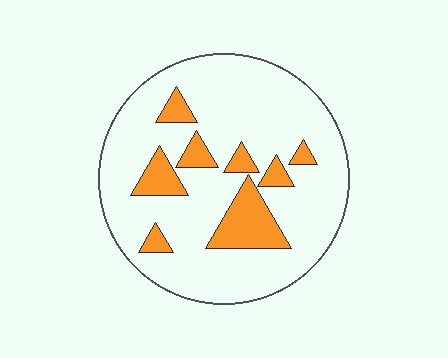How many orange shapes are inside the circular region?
8.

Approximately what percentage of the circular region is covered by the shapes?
Approximately 20%.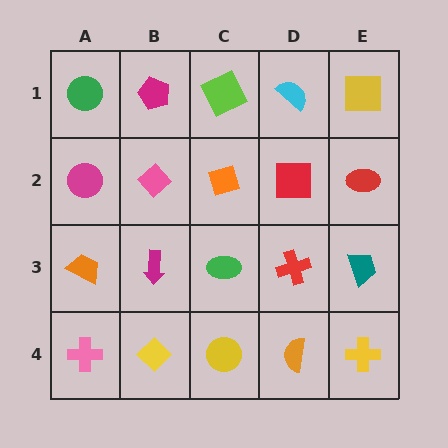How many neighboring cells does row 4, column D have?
3.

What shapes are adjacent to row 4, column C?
A green ellipse (row 3, column C), a yellow diamond (row 4, column B), an orange semicircle (row 4, column D).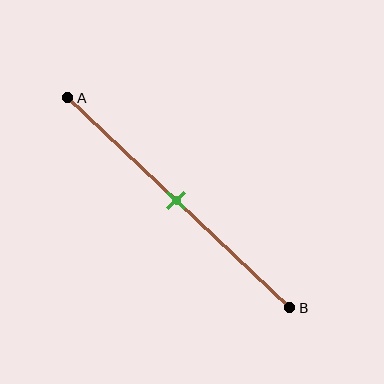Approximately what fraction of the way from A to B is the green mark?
The green mark is approximately 50% of the way from A to B.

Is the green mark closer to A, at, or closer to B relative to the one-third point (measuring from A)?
The green mark is closer to point B than the one-third point of segment AB.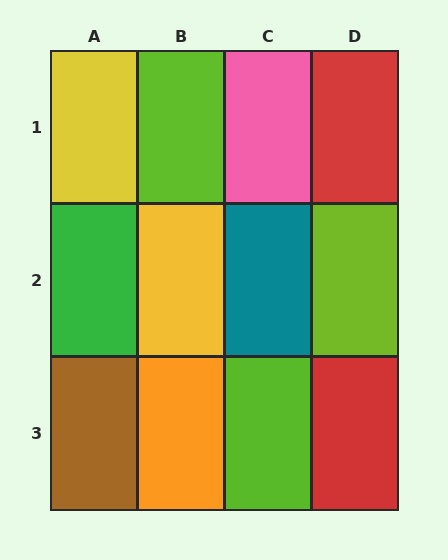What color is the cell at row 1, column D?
Red.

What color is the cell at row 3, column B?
Orange.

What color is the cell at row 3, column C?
Lime.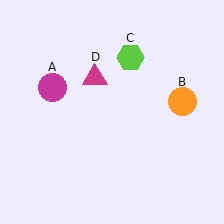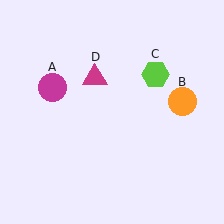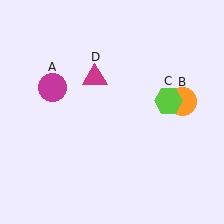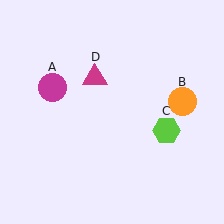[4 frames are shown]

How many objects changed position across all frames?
1 object changed position: lime hexagon (object C).